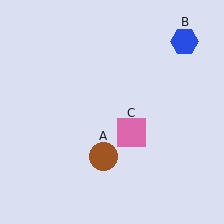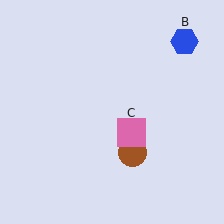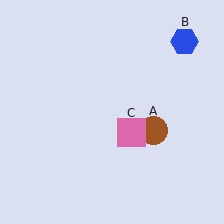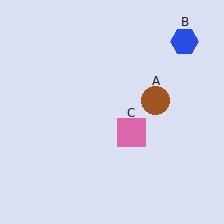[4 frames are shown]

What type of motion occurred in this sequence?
The brown circle (object A) rotated counterclockwise around the center of the scene.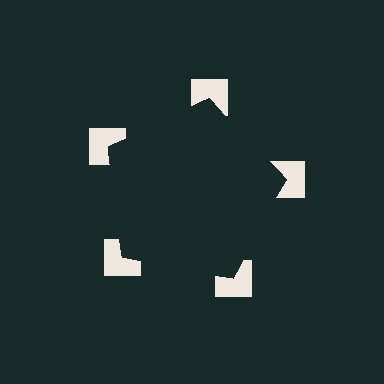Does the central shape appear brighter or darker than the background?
It typically appears slightly darker than the background, even though no actual brightness change is drawn.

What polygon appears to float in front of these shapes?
An illusory pentagon — its edges are inferred from the aligned wedge cuts in the notched squares, not physically drawn.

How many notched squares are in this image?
There are 5 — one at each vertex of the illusory pentagon.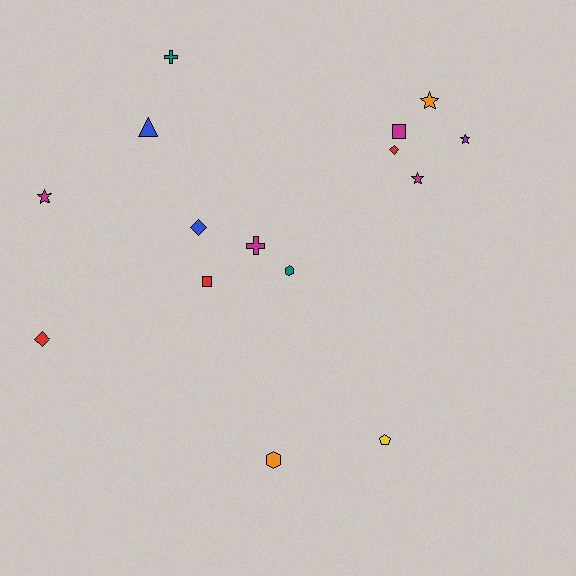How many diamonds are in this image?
There are 3 diamonds.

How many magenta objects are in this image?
There are 4 magenta objects.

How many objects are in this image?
There are 15 objects.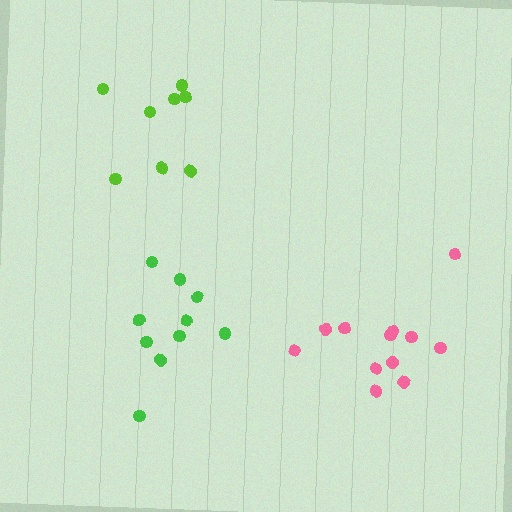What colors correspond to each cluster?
The clusters are colored: green, lime, pink.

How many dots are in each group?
Group 1: 10 dots, Group 2: 8 dots, Group 3: 12 dots (30 total).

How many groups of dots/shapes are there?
There are 3 groups.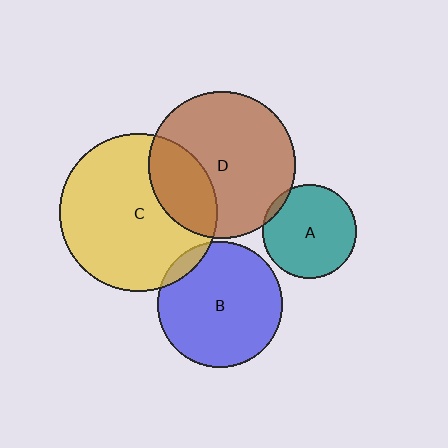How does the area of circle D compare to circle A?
Approximately 2.4 times.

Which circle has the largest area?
Circle C (yellow).